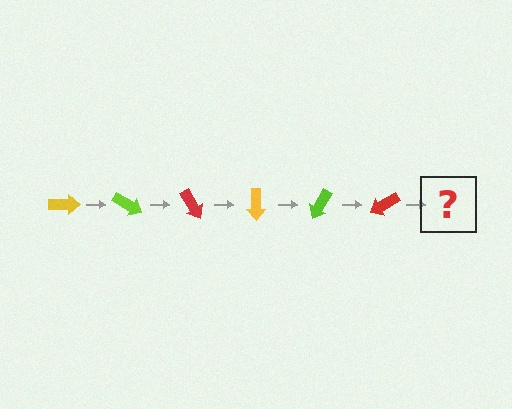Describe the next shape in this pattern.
It should be a yellow arrow, rotated 180 degrees from the start.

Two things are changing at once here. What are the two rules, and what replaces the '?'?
The two rules are that it rotates 30 degrees each step and the color cycles through yellow, lime, and red. The '?' should be a yellow arrow, rotated 180 degrees from the start.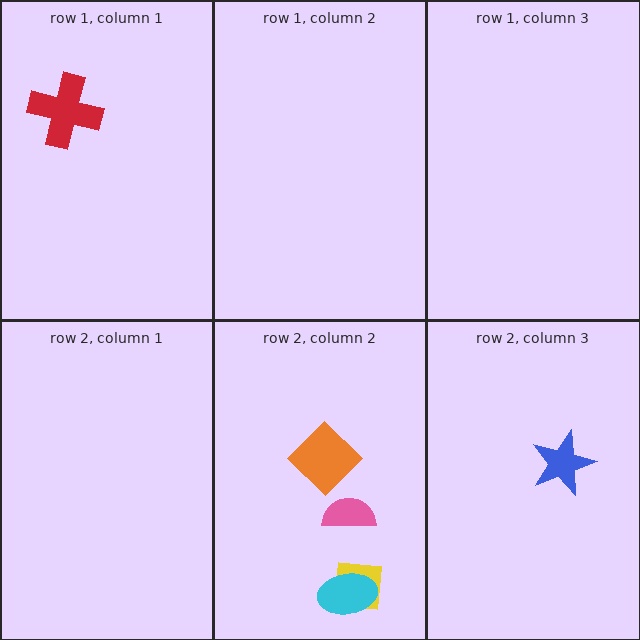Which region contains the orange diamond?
The row 2, column 2 region.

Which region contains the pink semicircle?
The row 2, column 2 region.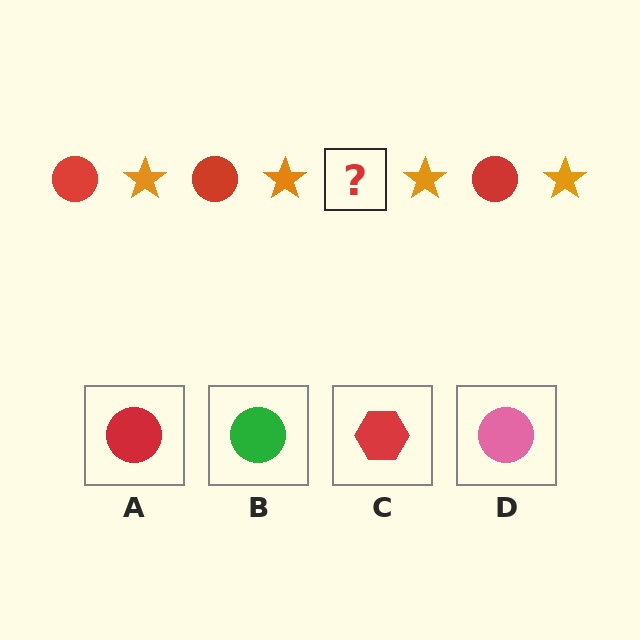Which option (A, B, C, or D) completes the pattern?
A.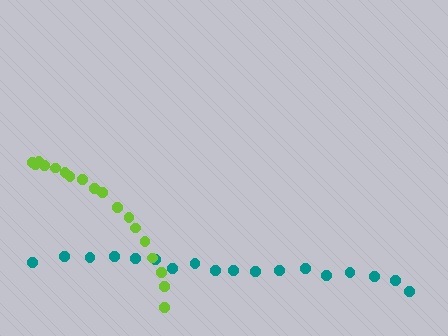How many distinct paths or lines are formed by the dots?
There are 2 distinct paths.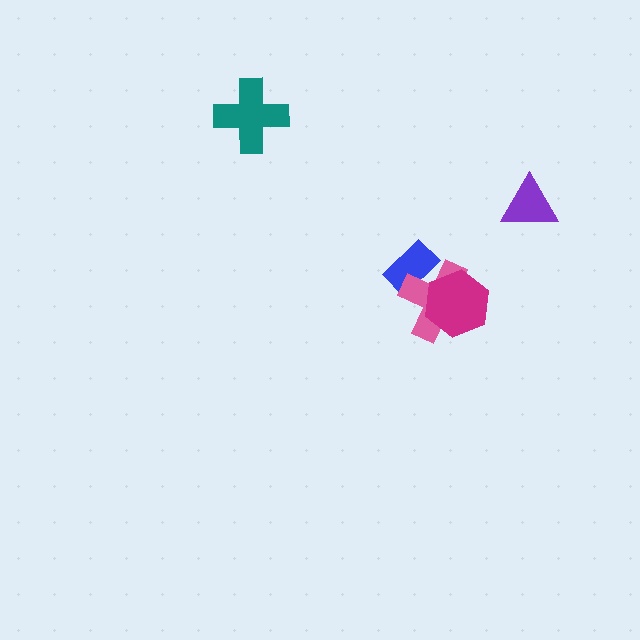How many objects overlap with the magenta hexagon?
1 object overlaps with the magenta hexagon.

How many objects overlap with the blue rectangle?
1 object overlaps with the blue rectangle.